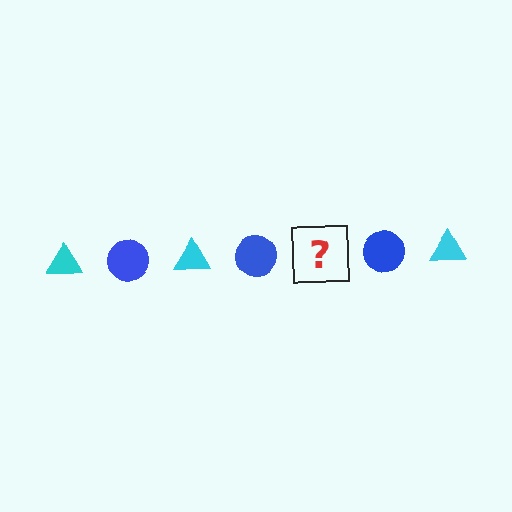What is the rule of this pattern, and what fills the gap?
The rule is that the pattern alternates between cyan triangle and blue circle. The gap should be filled with a cyan triangle.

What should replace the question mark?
The question mark should be replaced with a cyan triangle.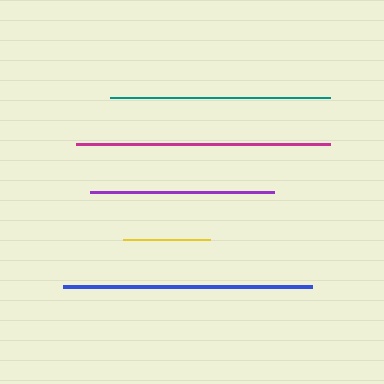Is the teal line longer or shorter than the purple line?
The teal line is longer than the purple line.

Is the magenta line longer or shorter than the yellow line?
The magenta line is longer than the yellow line.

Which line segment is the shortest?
The yellow line is the shortest at approximately 87 pixels.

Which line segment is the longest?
The magenta line is the longest at approximately 254 pixels.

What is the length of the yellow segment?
The yellow segment is approximately 87 pixels long.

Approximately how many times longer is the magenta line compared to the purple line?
The magenta line is approximately 1.4 times the length of the purple line.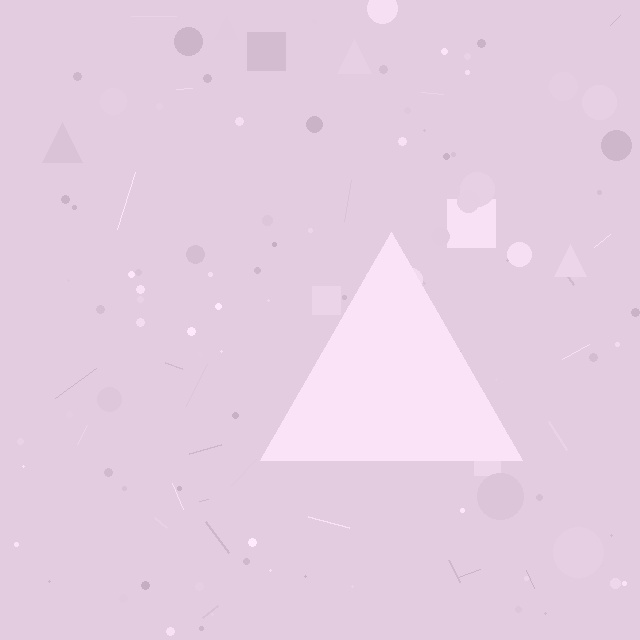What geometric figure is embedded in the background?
A triangle is embedded in the background.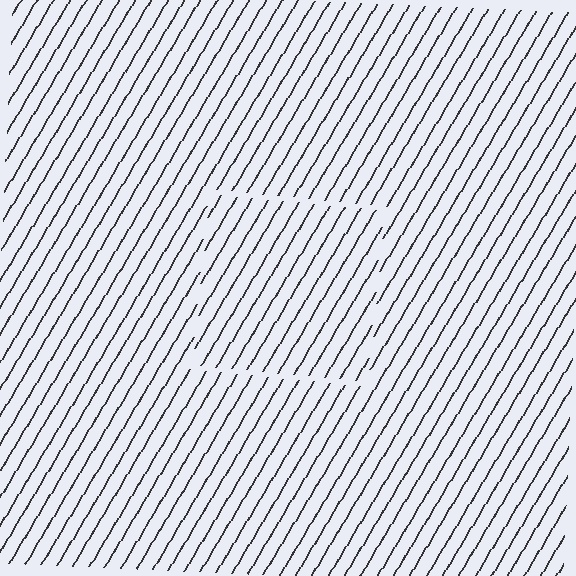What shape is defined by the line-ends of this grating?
An illusory square. The interior of the shape contains the same grating, shifted by half a period — the contour is defined by the phase discontinuity where line-ends from the inner and outer gratings abut.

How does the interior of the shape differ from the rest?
The interior of the shape contains the same grating, shifted by half a period — the contour is defined by the phase discontinuity where line-ends from the inner and outer gratings abut.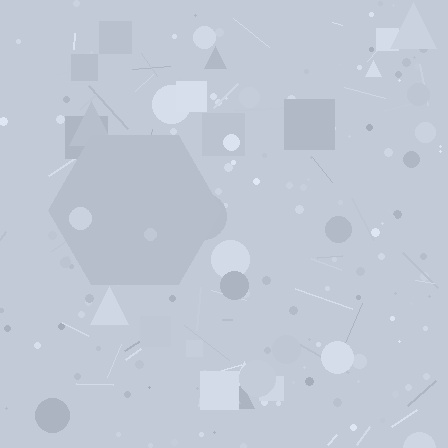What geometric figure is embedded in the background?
A hexagon is embedded in the background.